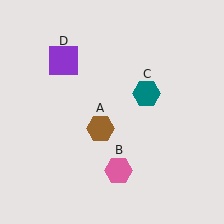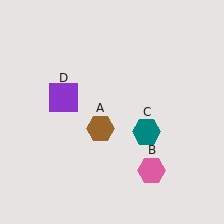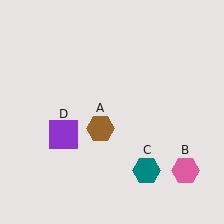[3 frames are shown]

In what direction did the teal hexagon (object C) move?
The teal hexagon (object C) moved down.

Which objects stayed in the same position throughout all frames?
Brown hexagon (object A) remained stationary.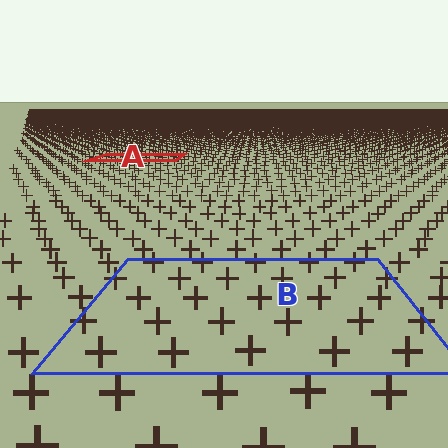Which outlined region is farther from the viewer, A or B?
Region A is farther from the viewer — the texture elements inside it appear smaller and more densely packed.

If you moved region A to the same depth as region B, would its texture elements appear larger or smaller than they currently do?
They would appear larger. At a closer depth, the same texture elements are projected at a bigger on-screen size.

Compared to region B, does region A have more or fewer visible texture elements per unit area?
Region A has more texture elements per unit area — they are packed more densely because it is farther away.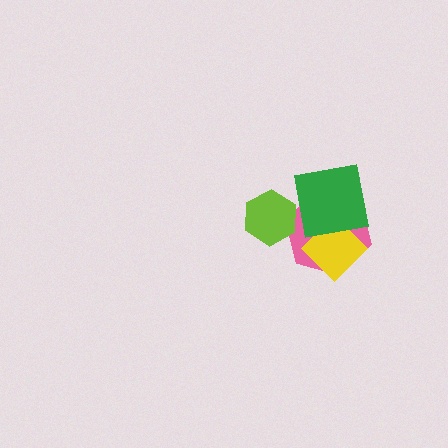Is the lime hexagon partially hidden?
Yes, it is partially covered by another shape.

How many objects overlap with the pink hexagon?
3 objects overlap with the pink hexagon.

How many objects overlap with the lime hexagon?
2 objects overlap with the lime hexagon.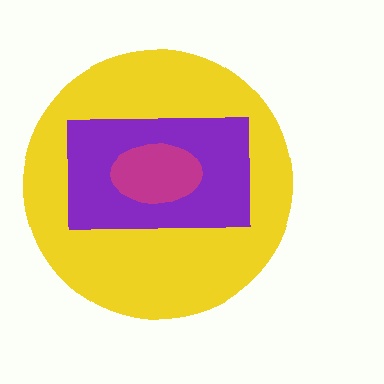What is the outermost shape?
The yellow circle.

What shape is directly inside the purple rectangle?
The magenta ellipse.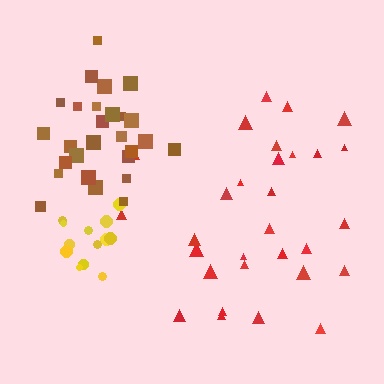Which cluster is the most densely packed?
Yellow.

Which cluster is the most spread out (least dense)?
Red.